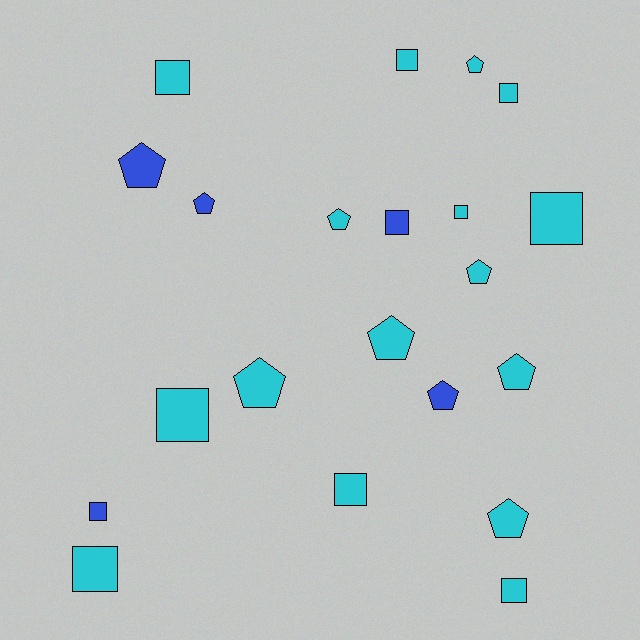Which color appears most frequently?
Cyan, with 16 objects.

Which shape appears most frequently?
Square, with 11 objects.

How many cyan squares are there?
There are 9 cyan squares.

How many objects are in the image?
There are 21 objects.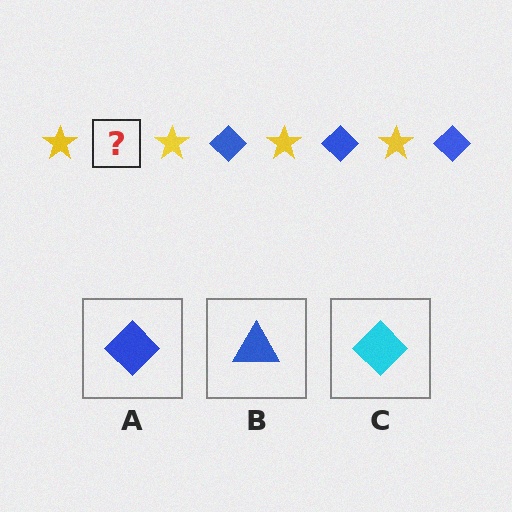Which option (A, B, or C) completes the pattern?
A.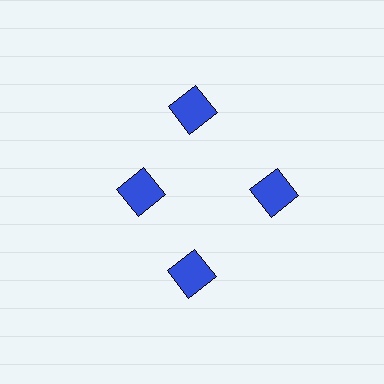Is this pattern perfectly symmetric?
No. The 4 blue squares are arranged in a ring, but one element near the 9 o'clock position is pulled inward toward the center, breaking the 4-fold rotational symmetry.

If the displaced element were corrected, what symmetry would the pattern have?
It would have 4-fold rotational symmetry — the pattern would map onto itself every 90 degrees.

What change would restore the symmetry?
The symmetry would be restored by moving it outward, back onto the ring so that all 4 squares sit at equal angles and equal distance from the center.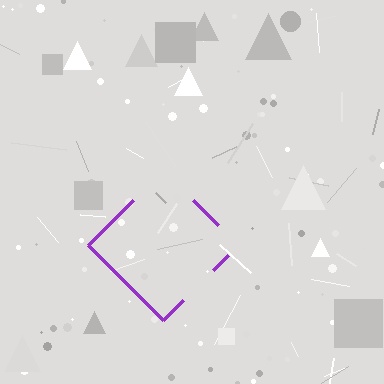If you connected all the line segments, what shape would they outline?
They would outline a diamond.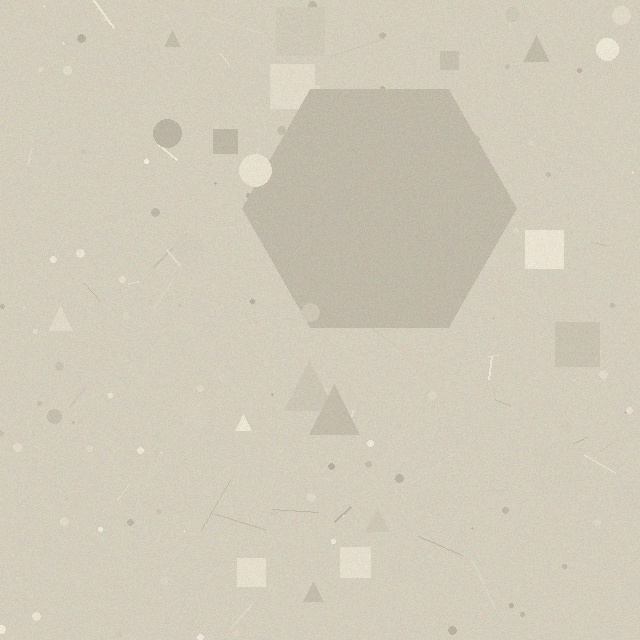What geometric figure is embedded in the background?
A hexagon is embedded in the background.